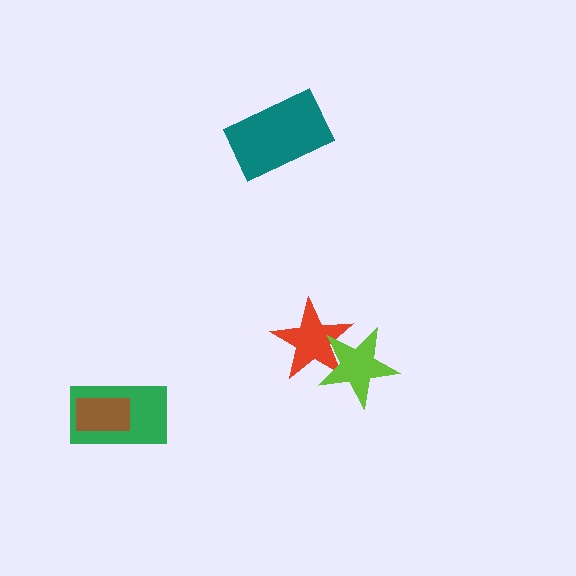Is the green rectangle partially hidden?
Yes, it is partially covered by another shape.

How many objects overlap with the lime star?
1 object overlaps with the lime star.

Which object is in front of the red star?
The lime star is in front of the red star.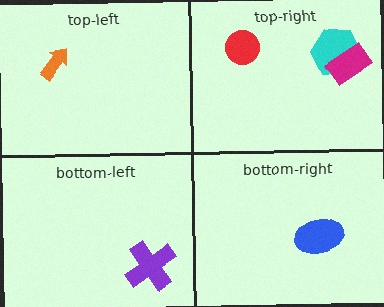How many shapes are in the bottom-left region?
1.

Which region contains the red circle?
The top-right region.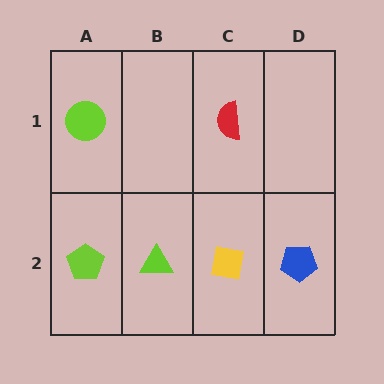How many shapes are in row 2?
4 shapes.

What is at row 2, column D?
A blue pentagon.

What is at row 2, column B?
A lime triangle.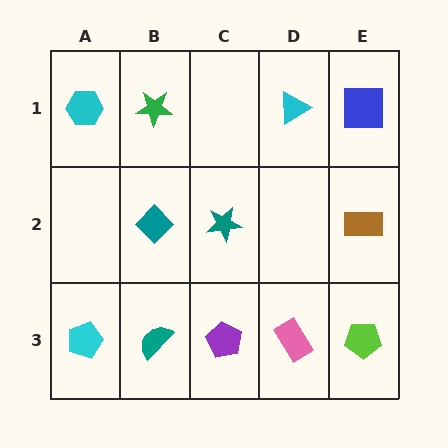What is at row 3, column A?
A cyan pentagon.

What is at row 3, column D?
A pink rectangle.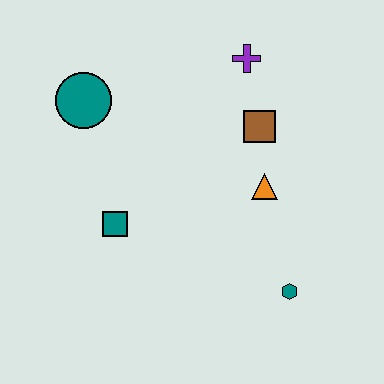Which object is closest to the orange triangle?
The brown square is closest to the orange triangle.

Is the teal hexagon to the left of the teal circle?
No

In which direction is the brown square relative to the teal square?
The brown square is to the right of the teal square.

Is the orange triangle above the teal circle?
No